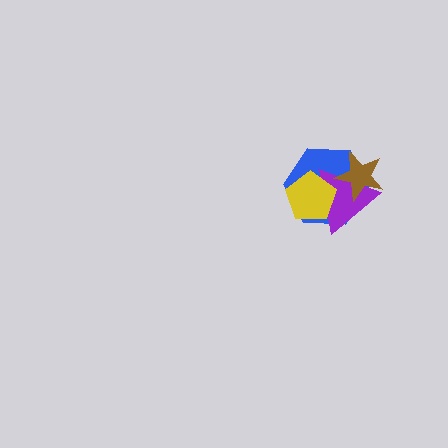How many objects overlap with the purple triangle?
3 objects overlap with the purple triangle.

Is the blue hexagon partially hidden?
Yes, it is partially covered by another shape.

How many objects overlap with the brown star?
2 objects overlap with the brown star.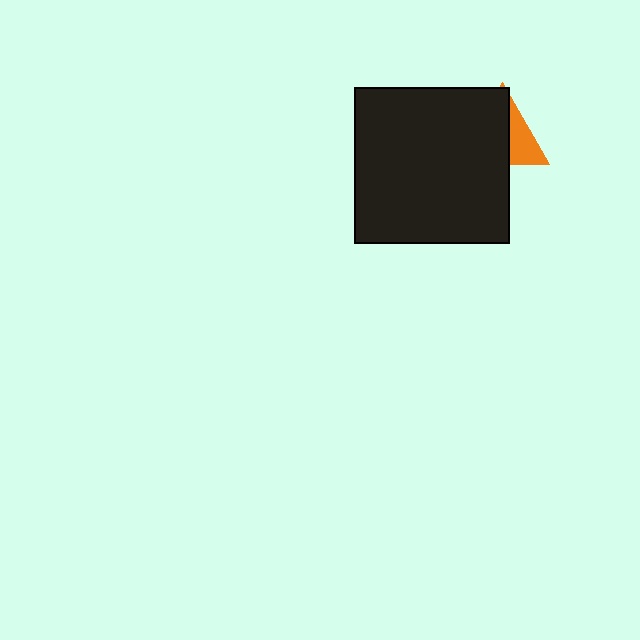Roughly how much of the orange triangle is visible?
A small part of it is visible (roughly 37%).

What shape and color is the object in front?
The object in front is a black square.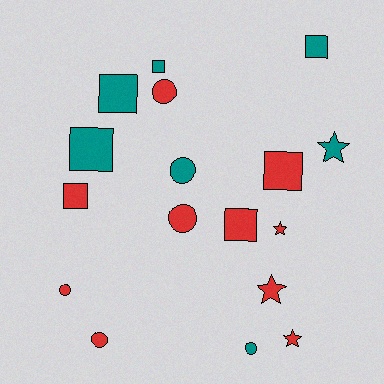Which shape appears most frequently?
Square, with 7 objects.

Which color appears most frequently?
Red, with 10 objects.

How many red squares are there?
There are 3 red squares.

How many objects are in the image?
There are 17 objects.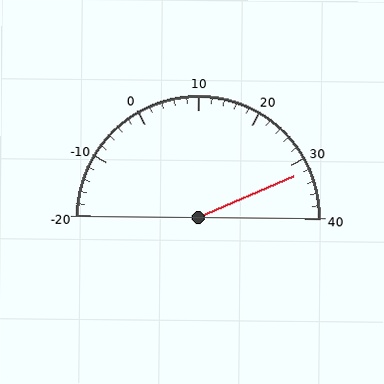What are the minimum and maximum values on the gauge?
The gauge ranges from -20 to 40.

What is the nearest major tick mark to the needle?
The nearest major tick mark is 30.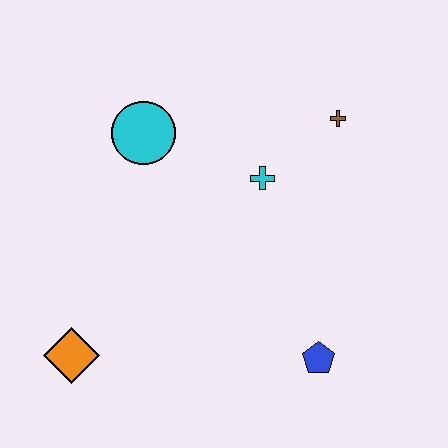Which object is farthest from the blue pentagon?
The cyan circle is farthest from the blue pentagon.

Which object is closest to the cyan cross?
The brown cross is closest to the cyan cross.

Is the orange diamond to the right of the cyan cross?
No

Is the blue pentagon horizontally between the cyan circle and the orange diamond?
No